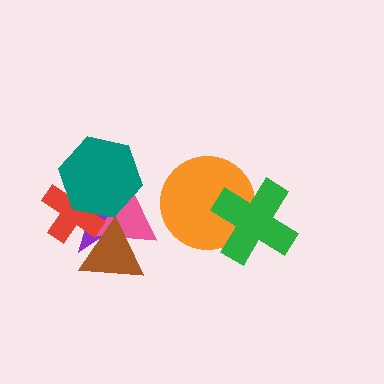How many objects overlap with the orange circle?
1 object overlaps with the orange circle.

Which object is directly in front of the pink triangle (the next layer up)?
The red cross is directly in front of the pink triangle.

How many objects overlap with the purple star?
4 objects overlap with the purple star.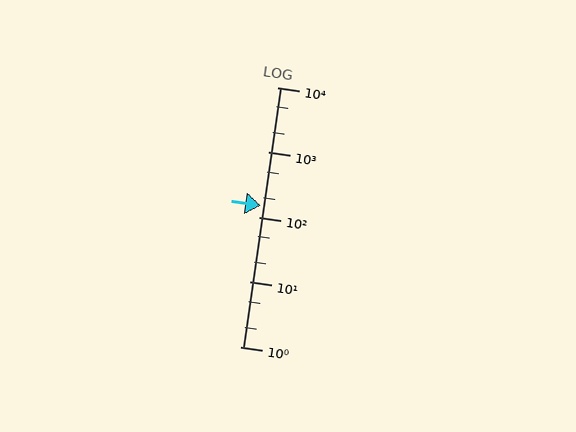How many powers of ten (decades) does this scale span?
The scale spans 4 decades, from 1 to 10000.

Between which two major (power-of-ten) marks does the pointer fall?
The pointer is between 100 and 1000.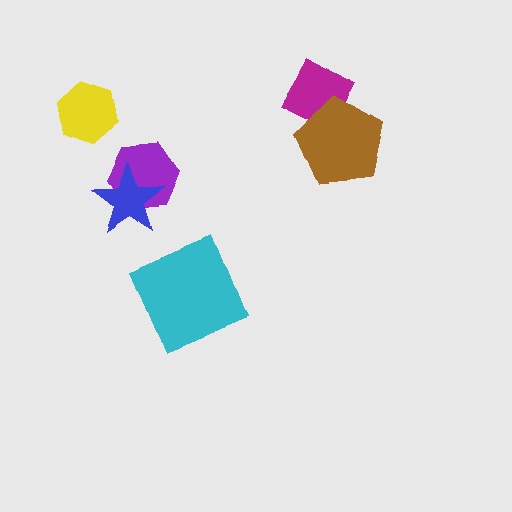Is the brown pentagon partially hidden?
No, no other shape covers it.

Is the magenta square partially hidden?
Yes, it is partially covered by another shape.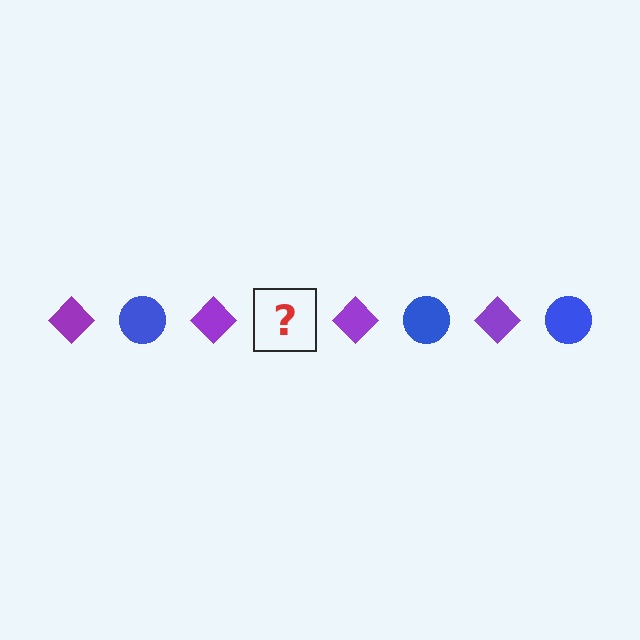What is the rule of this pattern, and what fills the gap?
The rule is that the pattern alternates between purple diamond and blue circle. The gap should be filled with a blue circle.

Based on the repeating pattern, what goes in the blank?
The blank should be a blue circle.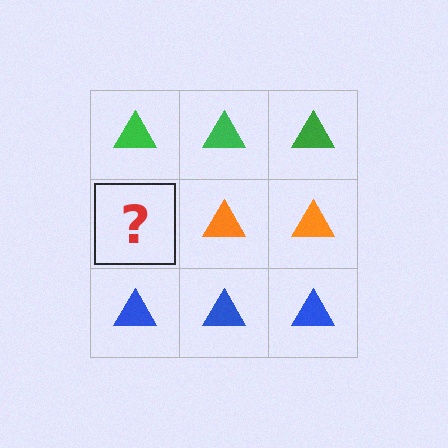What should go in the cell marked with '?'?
The missing cell should contain an orange triangle.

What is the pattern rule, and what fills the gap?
The rule is that each row has a consistent color. The gap should be filled with an orange triangle.